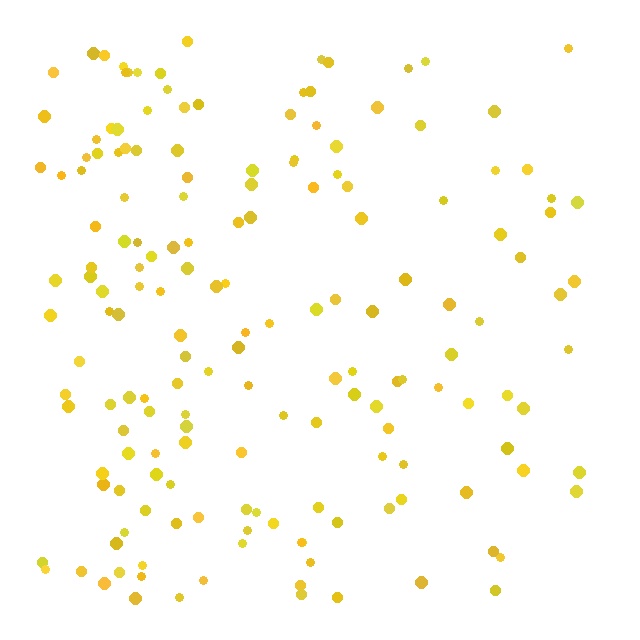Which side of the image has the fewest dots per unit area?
The right.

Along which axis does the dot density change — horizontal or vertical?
Horizontal.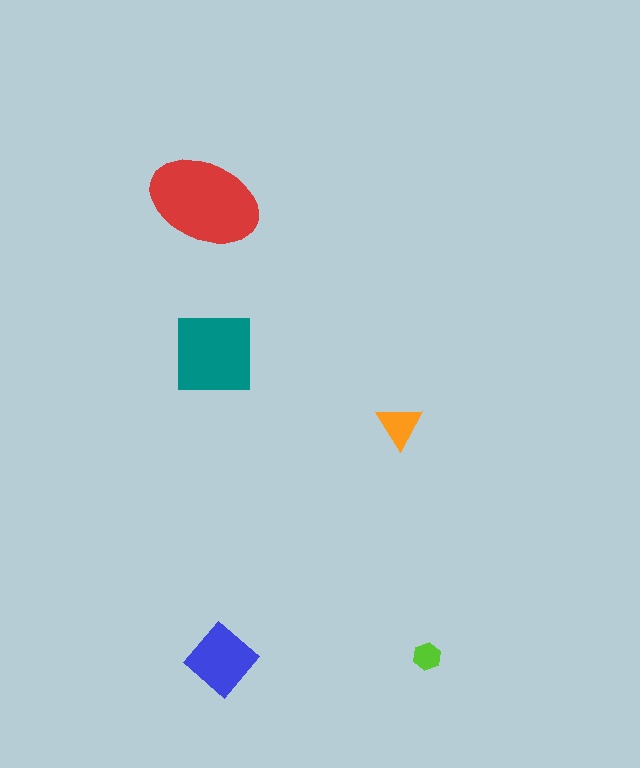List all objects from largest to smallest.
The red ellipse, the teal square, the blue diamond, the orange triangle, the lime hexagon.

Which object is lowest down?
The blue diamond is bottommost.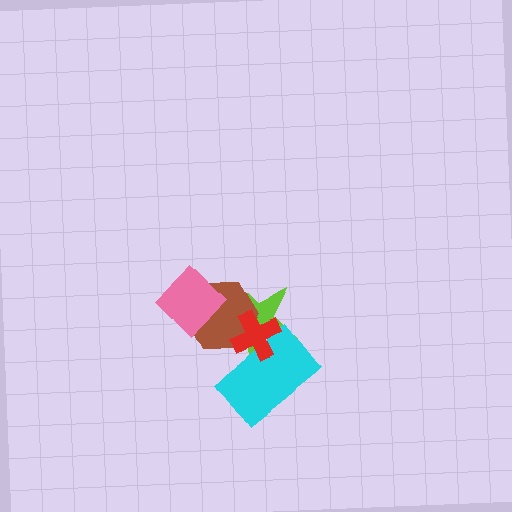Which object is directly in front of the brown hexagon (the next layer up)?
The pink diamond is directly in front of the brown hexagon.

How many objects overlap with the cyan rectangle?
2 objects overlap with the cyan rectangle.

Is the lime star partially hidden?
Yes, it is partially covered by another shape.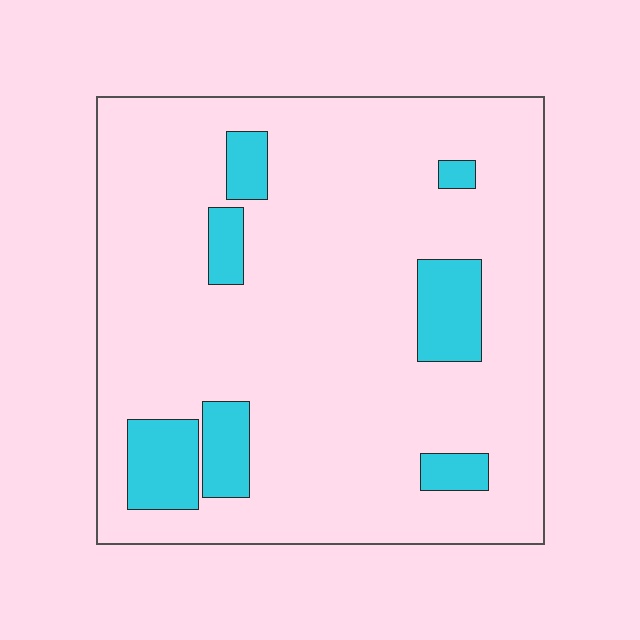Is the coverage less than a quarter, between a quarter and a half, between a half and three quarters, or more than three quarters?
Less than a quarter.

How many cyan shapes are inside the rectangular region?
7.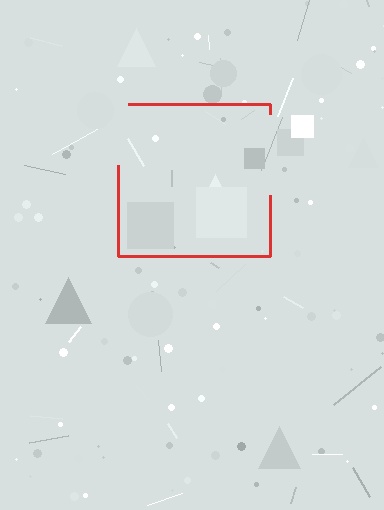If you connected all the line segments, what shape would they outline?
They would outline a square.